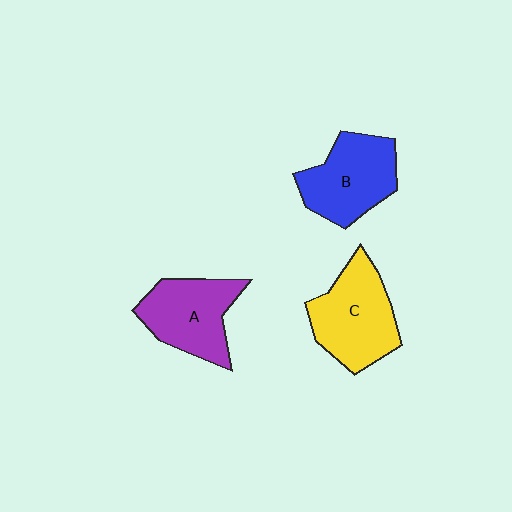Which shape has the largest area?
Shape C (yellow).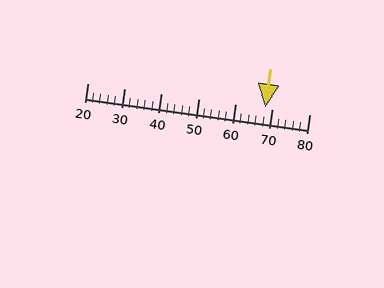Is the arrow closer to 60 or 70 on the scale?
The arrow is closer to 70.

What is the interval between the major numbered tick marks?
The major tick marks are spaced 10 units apart.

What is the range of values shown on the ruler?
The ruler shows values from 20 to 80.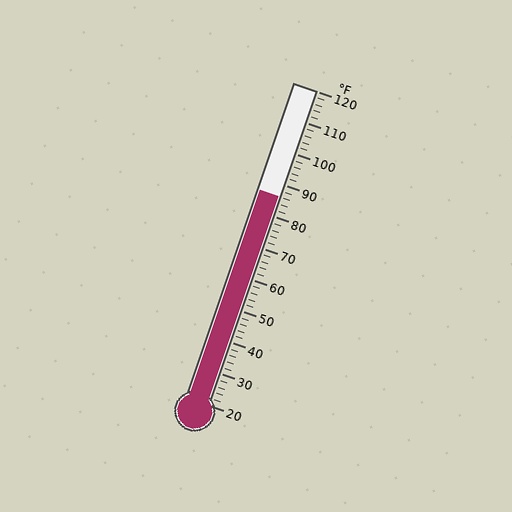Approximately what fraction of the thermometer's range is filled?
The thermometer is filled to approximately 65% of its range.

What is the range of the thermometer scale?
The thermometer scale ranges from 20°F to 120°F.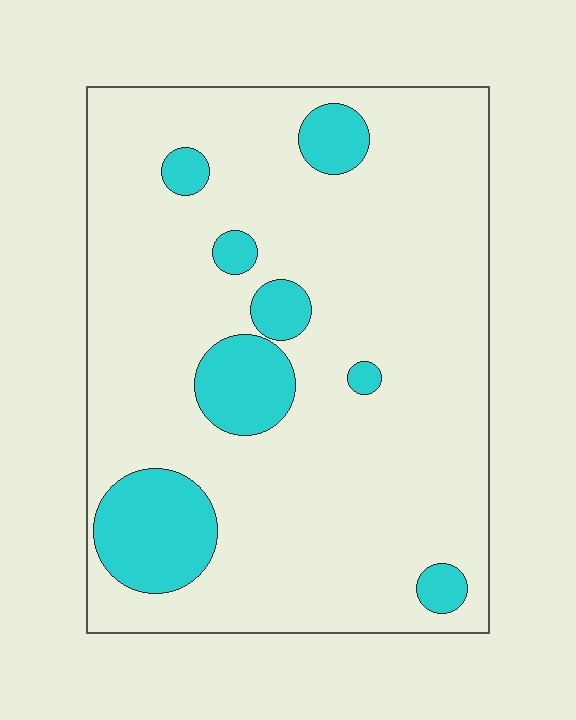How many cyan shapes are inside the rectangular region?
8.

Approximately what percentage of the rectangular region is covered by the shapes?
Approximately 15%.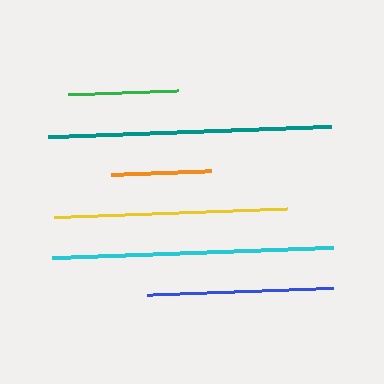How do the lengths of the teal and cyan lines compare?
The teal and cyan lines are approximately the same length.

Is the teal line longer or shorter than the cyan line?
The teal line is longer than the cyan line.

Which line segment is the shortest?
The orange line is the shortest at approximately 100 pixels.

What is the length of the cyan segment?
The cyan segment is approximately 281 pixels long.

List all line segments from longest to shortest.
From longest to shortest: teal, cyan, yellow, blue, green, orange.